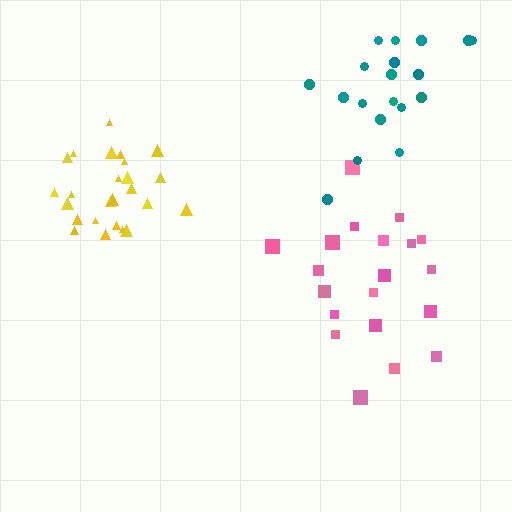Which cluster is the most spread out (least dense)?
Pink.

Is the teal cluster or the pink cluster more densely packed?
Teal.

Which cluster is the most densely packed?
Yellow.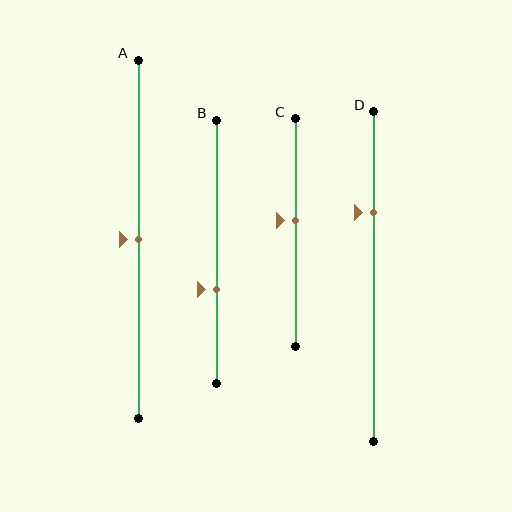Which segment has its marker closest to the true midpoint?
Segment A has its marker closest to the true midpoint.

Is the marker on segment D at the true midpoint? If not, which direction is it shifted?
No, the marker on segment D is shifted upward by about 19% of the segment length.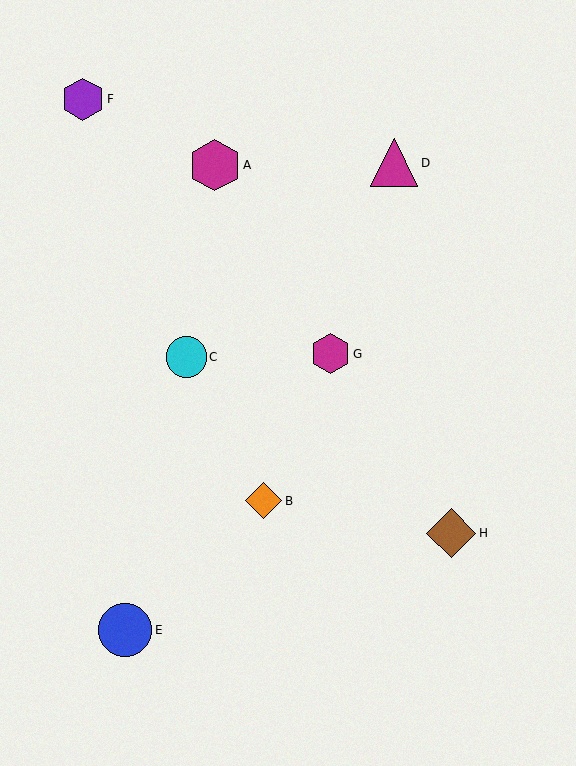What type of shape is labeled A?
Shape A is a magenta hexagon.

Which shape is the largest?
The blue circle (labeled E) is the largest.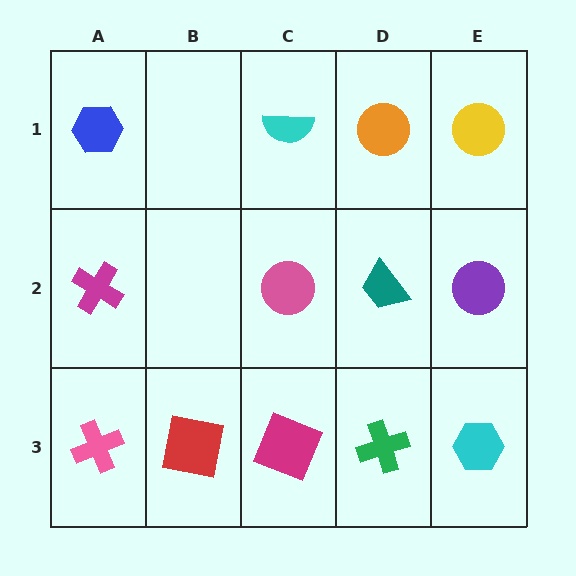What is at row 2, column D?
A teal trapezoid.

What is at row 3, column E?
A cyan hexagon.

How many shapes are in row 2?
4 shapes.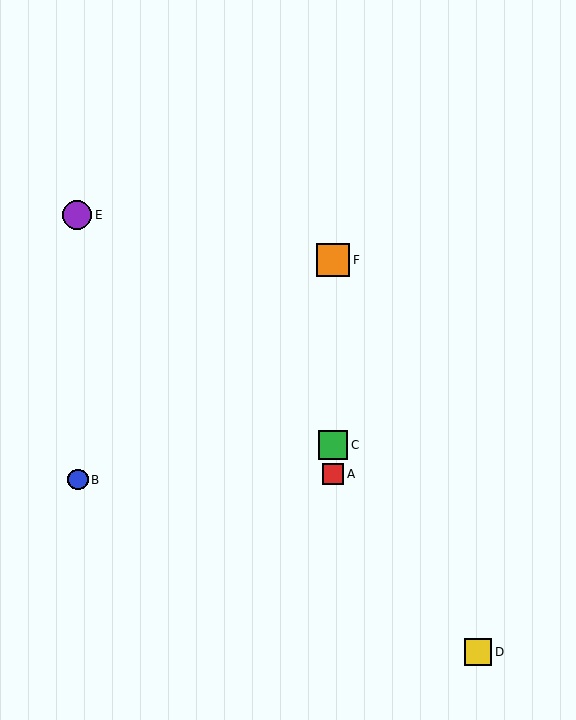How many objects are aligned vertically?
3 objects (A, C, F) are aligned vertically.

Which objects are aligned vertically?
Objects A, C, F are aligned vertically.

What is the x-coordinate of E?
Object E is at x≈77.